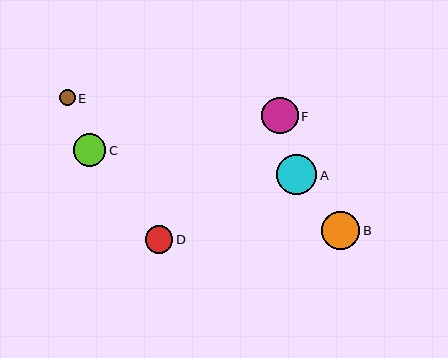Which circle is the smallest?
Circle E is the smallest with a size of approximately 16 pixels.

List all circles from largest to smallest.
From largest to smallest: A, B, F, C, D, E.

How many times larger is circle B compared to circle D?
Circle B is approximately 1.4 times the size of circle D.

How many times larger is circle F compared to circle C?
Circle F is approximately 1.1 times the size of circle C.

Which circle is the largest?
Circle A is the largest with a size of approximately 41 pixels.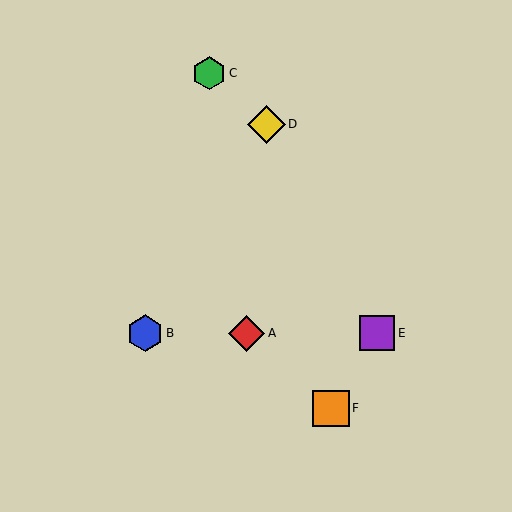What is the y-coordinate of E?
Object E is at y≈333.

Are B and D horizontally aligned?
No, B is at y≈333 and D is at y≈124.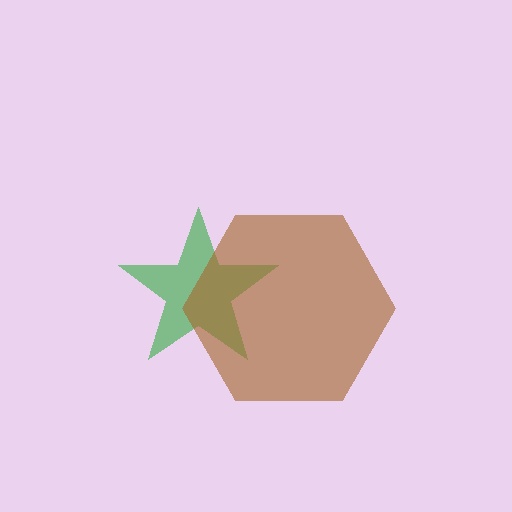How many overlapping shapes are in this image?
There are 2 overlapping shapes in the image.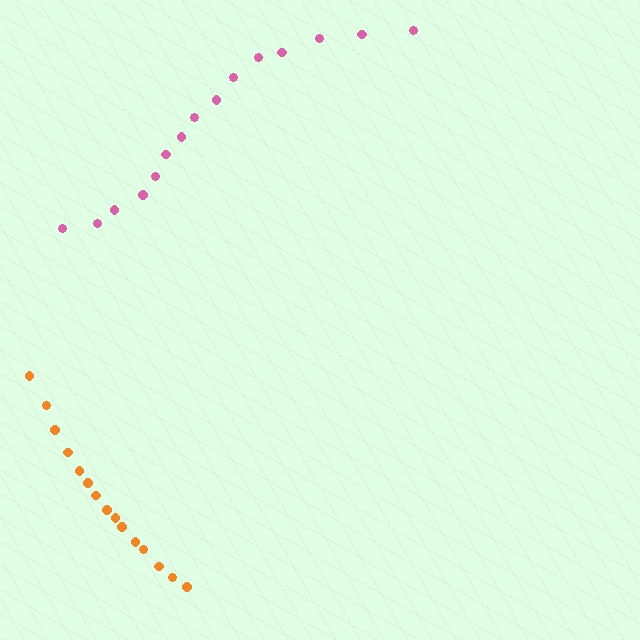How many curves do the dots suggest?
There are 2 distinct paths.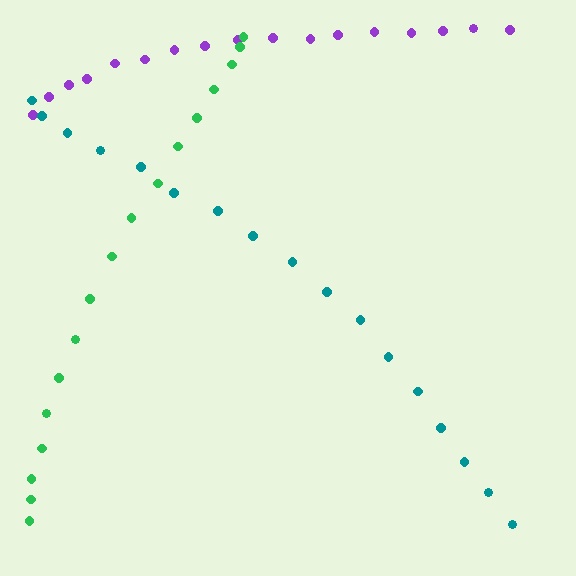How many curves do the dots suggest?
There are 3 distinct paths.